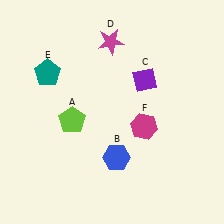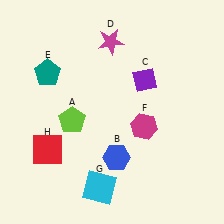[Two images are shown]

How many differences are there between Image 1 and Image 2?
There are 2 differences between the two images.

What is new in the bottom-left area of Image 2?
A cyan square (G) was added in the bottom-left area of Image 2.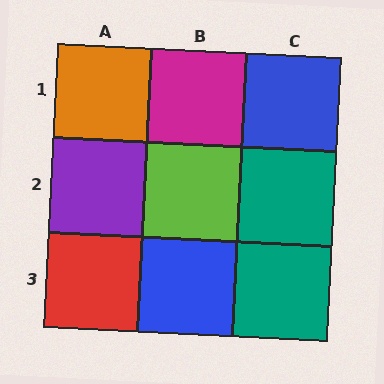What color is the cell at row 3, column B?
Blue.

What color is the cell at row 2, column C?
Teal.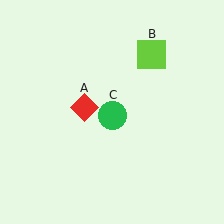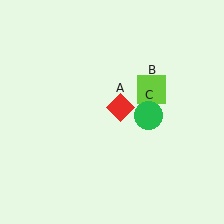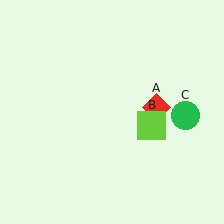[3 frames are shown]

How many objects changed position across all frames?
3 objects changed position: red diamond (object A), lime square (object B), green circle (object C).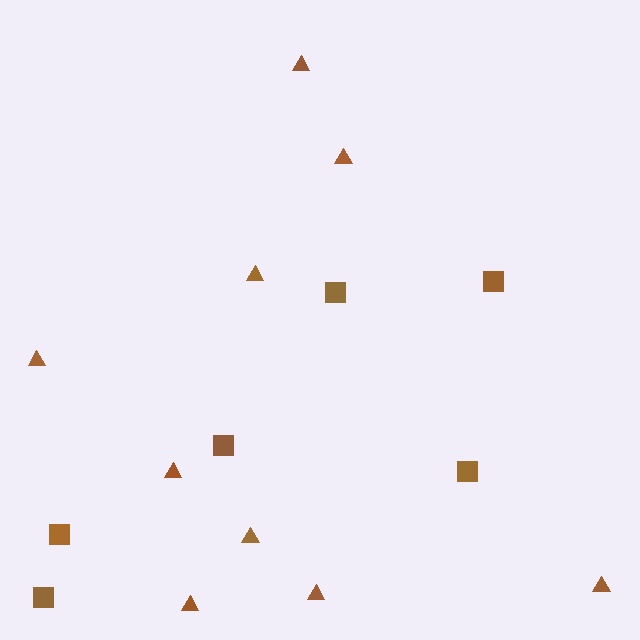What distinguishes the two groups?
There are 2 groups: one group of squares (6) and one group of triangles (9).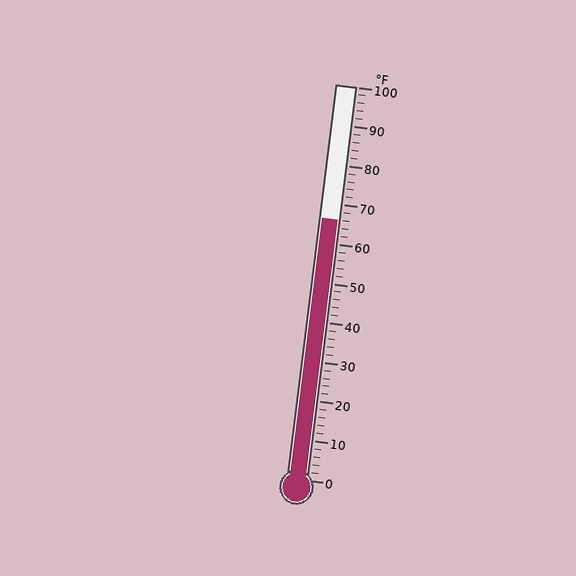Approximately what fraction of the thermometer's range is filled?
The thermometer is filled to approximately 65% of its range.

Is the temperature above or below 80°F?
The temperature is below 80°F.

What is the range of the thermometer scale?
The thermometer scale ranges from 0°F to 100°F.